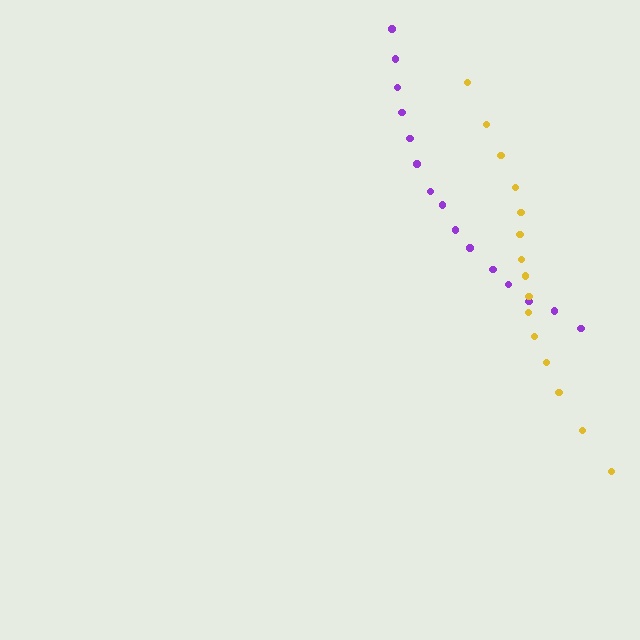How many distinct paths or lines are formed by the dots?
There are 2 distinct paths.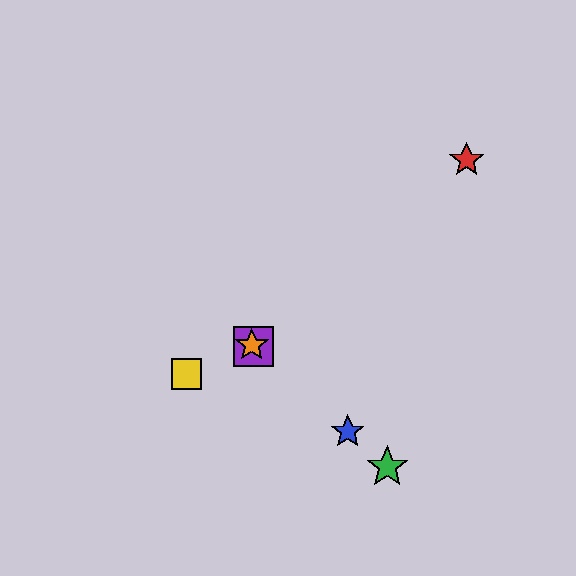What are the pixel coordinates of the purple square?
The purple square is at (253, 347).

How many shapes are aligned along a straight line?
4 shapes (the blue star, the green star, the purple square, the orange star) are aligned along a straight line.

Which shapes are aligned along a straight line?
The blue star, the green star, the purple square, the orange star are aligned along a straight line.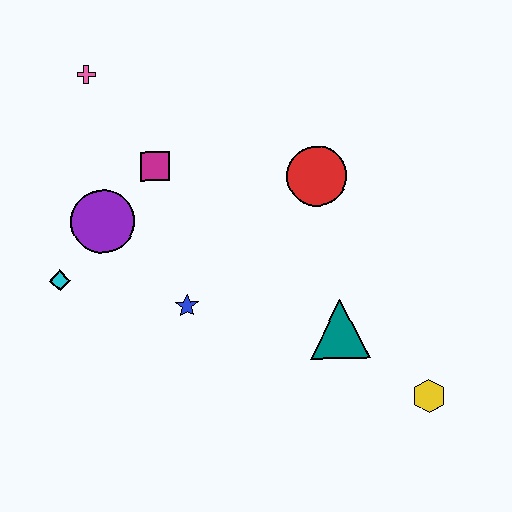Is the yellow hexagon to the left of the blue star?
No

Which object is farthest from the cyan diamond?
The yellow hexagon is farthest from the cyan diamond.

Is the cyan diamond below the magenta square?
Yes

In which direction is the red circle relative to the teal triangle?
The red circle is above the teal triangle.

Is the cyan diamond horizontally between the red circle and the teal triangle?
No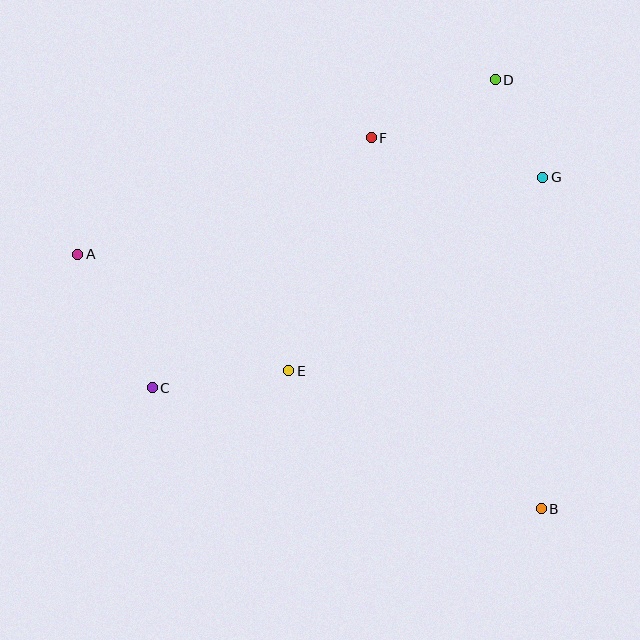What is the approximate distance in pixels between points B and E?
The distance between B and E is approximately 288 pixels.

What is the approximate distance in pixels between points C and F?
The distance between C and F is approximately 332 pixels.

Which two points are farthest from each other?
Points A and B are farthest from each other.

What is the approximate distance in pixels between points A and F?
The distance between A and F is approximately 316 pixels.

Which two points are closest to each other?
Points D and G are closest to each other.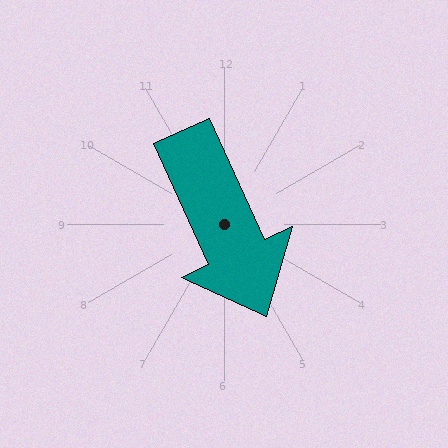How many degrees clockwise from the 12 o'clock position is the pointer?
Approximately 155 degrees.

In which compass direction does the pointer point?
Southeast.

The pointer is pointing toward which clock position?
Roughly 5 o'clock.